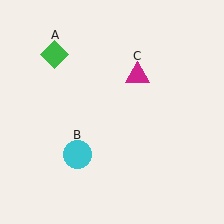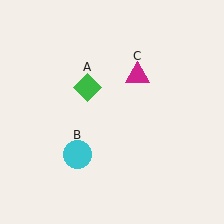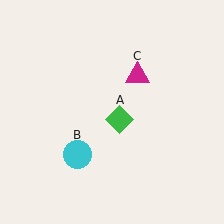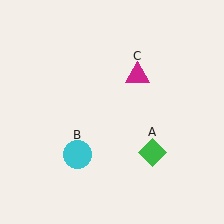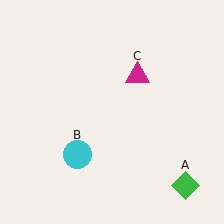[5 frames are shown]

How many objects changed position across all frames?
1 object changed position: green diamond (object A).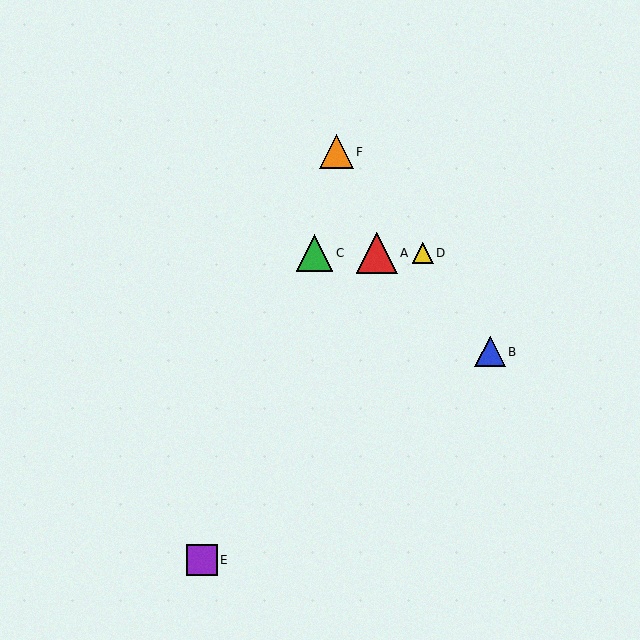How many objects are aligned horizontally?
3 objects (A, C, D) are aligned horizontally.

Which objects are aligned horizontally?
Objects A, C, D are aligned horizontally.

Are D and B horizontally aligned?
No, D is at y≈253 and B is at y≈352.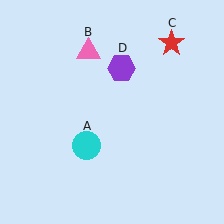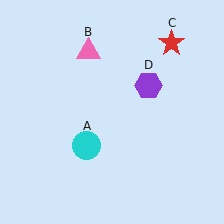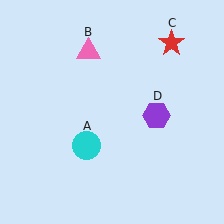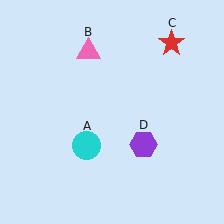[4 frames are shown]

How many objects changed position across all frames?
1 object changed position: purple hexagon (object D).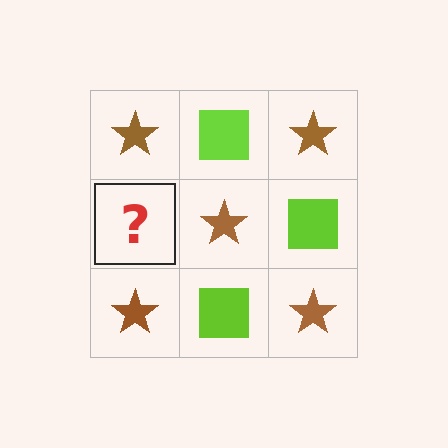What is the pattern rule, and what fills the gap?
The rule is that it alternates brown star and lime square in a checkerboard pattern. The gap should be filled with a lime square.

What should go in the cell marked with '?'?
The missing cell should contain a lime square.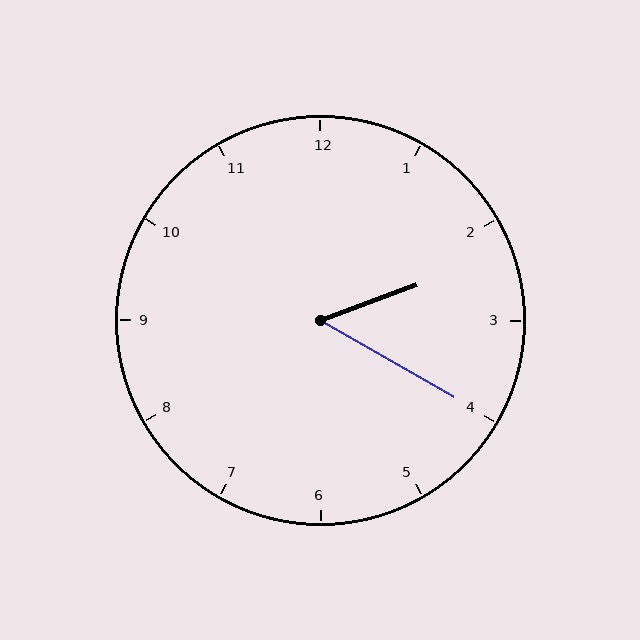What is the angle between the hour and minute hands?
Approximately 50 degrees.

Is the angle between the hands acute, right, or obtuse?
It is acute.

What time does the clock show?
2:20.